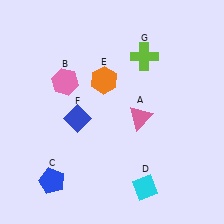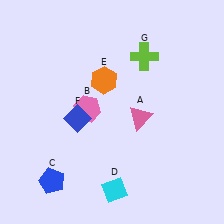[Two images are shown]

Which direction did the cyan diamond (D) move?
The cyan diamond (D) moved left.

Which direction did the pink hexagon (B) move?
The pink hexagon (B) moved down.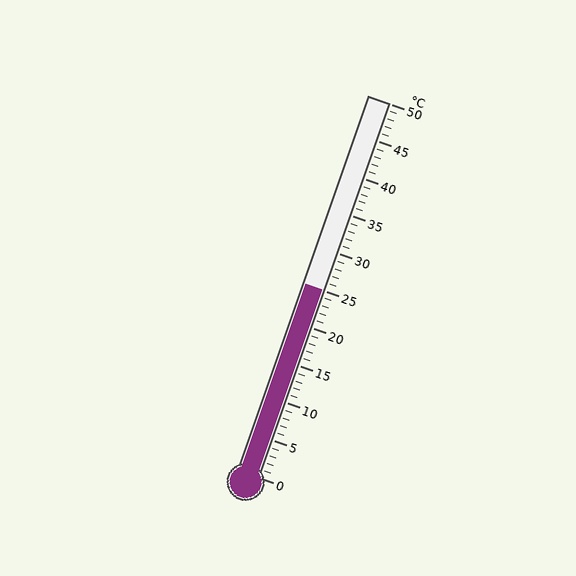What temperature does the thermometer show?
The thermometer shows approximately 25°C.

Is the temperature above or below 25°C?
The temperature is at 25°C.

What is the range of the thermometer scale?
The thermometer scale ranges from 0°C to 50°C.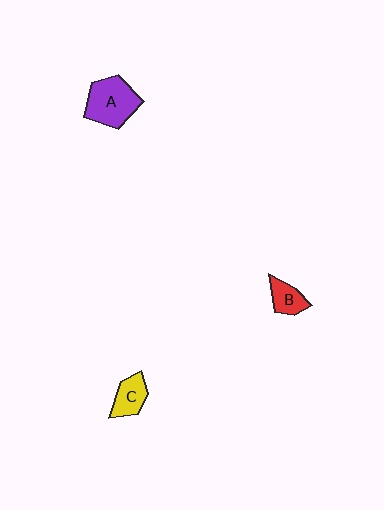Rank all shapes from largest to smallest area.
From largest to smallest: A (purple), C (yellow), B (red).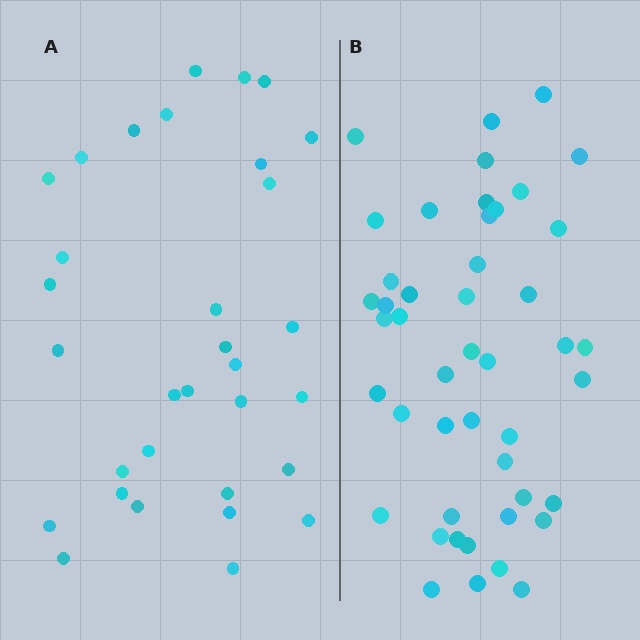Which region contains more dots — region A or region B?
Region B (the right region) has more dots.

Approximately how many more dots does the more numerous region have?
Region B has approximately 15 more dots than region A.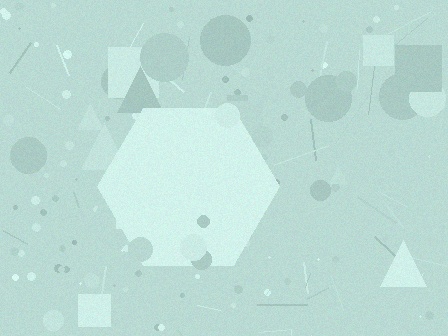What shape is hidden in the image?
A hexagon is hidden in the image.